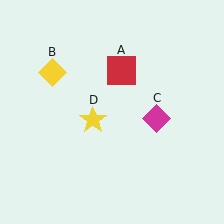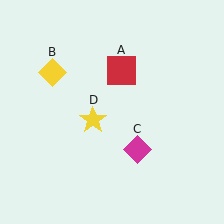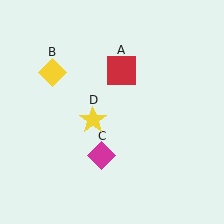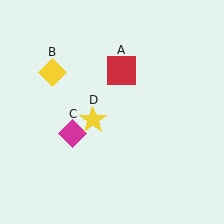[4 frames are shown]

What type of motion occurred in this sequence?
The magenta diamond (object C) rotated clockwise around the center of the scene.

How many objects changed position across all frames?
1 object changed position: magenta diamond (object C).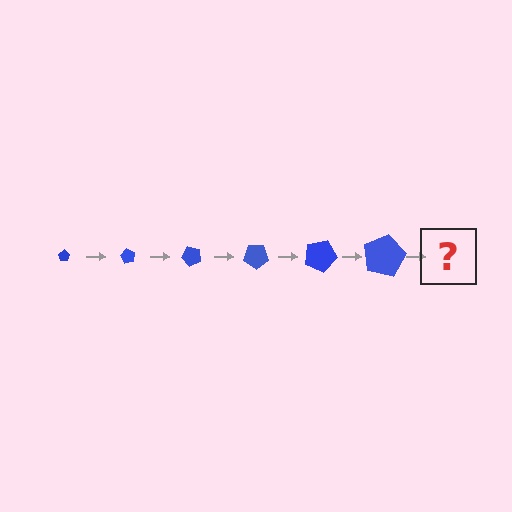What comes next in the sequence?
The next element should be a pentagon, larger than the previous one and rotated 360 degrees from the start.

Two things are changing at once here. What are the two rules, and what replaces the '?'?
The two rules are that the pentagon grows larger each step and it rotates 60 degrees each step. The '?' should be a pentagon, larger than the previous one and rotated 360 degrees from the start.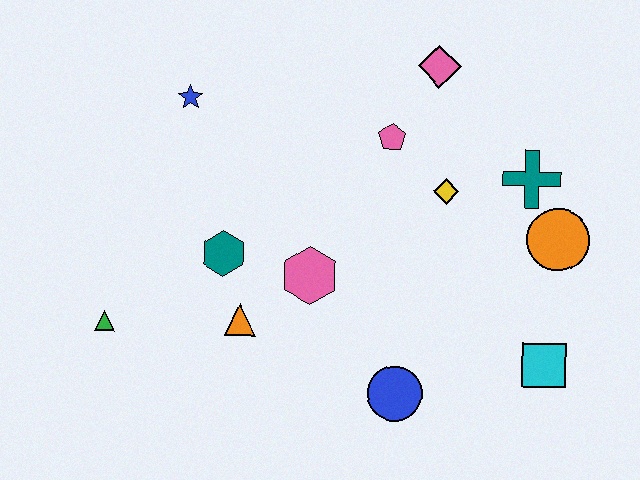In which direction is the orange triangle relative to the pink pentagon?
The orange triangle is below the pink pentagon.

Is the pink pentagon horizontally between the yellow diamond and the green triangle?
Yes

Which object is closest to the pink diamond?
The pink pentagon is closest to the pink diamond.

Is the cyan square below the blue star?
Yes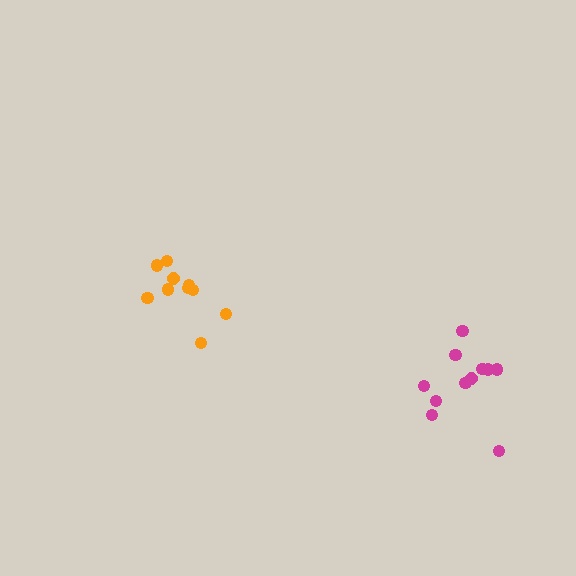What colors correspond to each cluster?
The clusters are colored: magenta, orange.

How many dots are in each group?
Group 1: 11 dots, Group 2: 11 dots (22 total).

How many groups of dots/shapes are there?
There are 2 groups.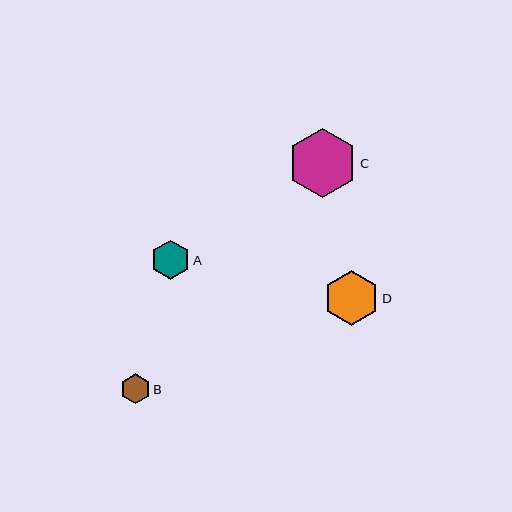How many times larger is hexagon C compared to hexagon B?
Hexagon C is approximately 2.3 times the size of hexagon B.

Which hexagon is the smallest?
Hexagon B is the smallest with a size of approximately 30 pixels.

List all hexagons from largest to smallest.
From largest to smallest: C, D, A, B.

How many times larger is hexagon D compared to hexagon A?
Hexagon D is approximately 1.4 times the size of hexagon A.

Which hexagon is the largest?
Hexagon C is the largest with a size of approximately 69 pixels.